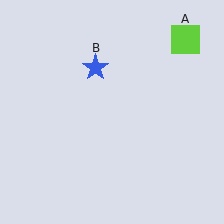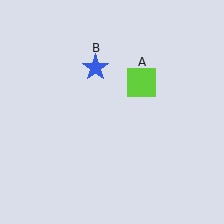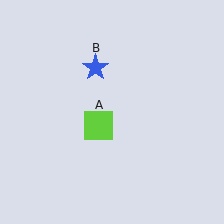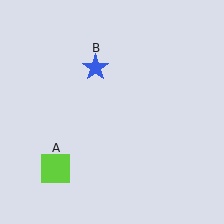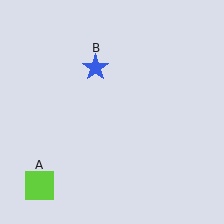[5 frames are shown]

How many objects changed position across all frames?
1 object changed position: lime square (object A).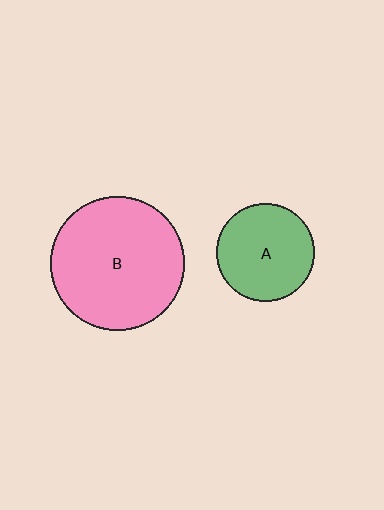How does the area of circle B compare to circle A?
Approximately 1.9 times.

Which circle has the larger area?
Circle B (pink).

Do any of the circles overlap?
No, none of the circles overlap.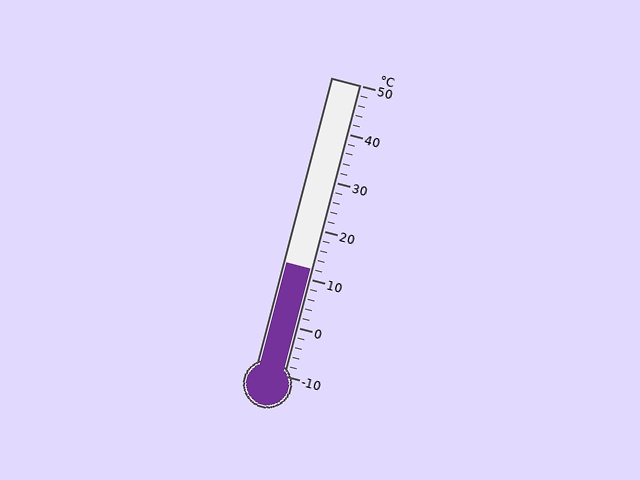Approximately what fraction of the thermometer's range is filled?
The thermometer is filled to approximately 35% of its range.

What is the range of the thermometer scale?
The thermometer scale ranges from -10°C to 50°C.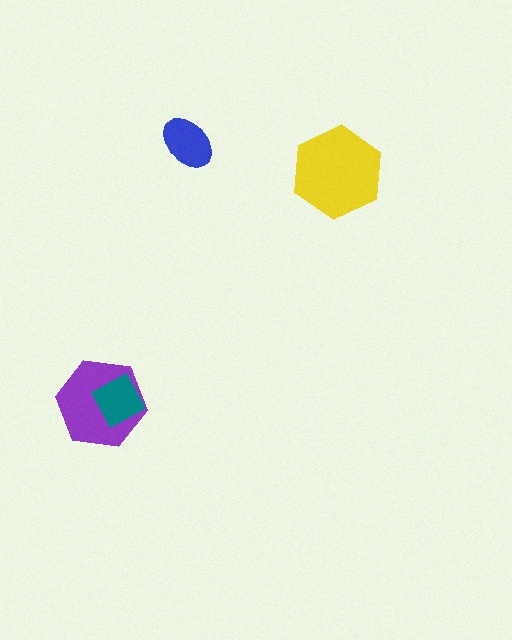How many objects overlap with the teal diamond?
1 object overlaps with the teal diamond.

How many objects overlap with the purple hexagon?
1 object overlaps with the purple hexagon.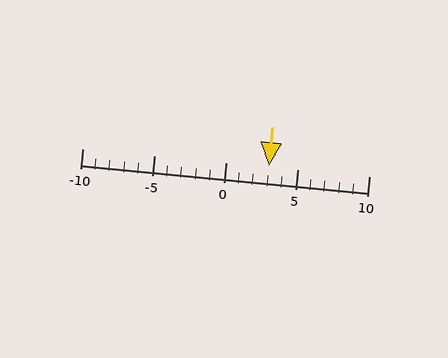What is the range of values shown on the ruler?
The ruler shows values from -10 to 10.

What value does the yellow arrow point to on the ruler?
The yellow arrow points to approximately 3.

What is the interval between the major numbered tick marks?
The major tick marks are spaced 5 units apart.